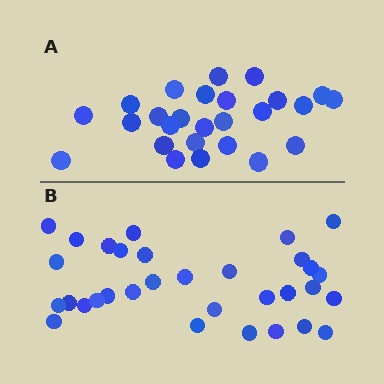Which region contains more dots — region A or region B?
Region B (the bottom region) has more dots.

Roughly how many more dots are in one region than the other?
Region B has about 6 more dots than region A.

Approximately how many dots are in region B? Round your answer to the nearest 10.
About 30 dots. (The exact count is 32, which rounds to 30.)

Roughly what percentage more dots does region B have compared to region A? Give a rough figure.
About 25% more.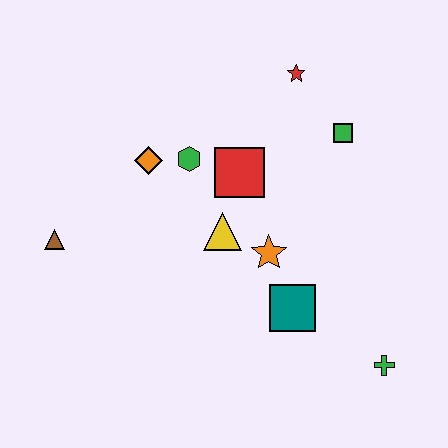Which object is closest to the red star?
The green square is closest to the red star.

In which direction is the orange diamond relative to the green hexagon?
The orange diamond is to the left of the green hexagon.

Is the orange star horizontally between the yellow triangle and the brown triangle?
No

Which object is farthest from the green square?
The brown triangle is farthest from the green square.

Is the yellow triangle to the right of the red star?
No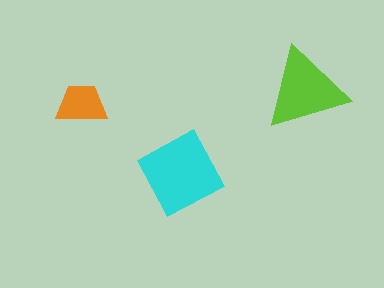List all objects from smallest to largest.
The orange trapezoid, the lime triangle, the cyan diamond.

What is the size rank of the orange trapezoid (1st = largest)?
3rd.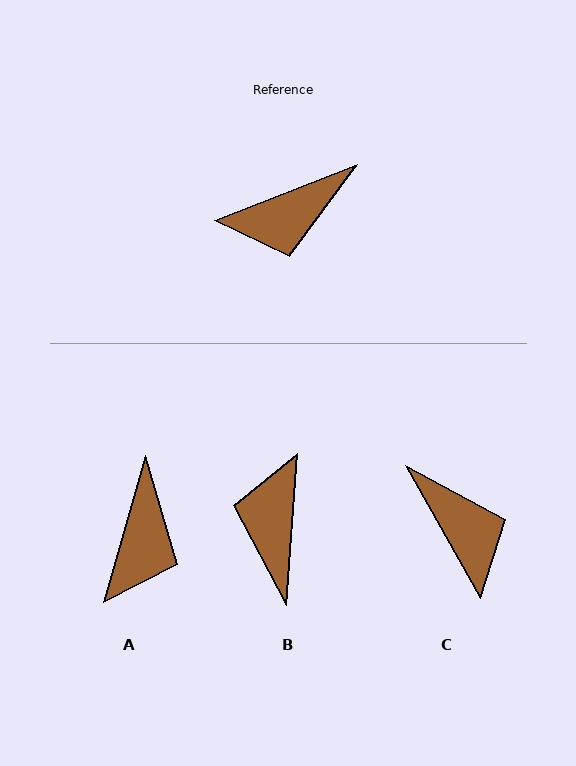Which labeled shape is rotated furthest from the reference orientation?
B, about 115 degrees away.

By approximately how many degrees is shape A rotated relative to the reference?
Approximately 53 degrees counter-clockwise.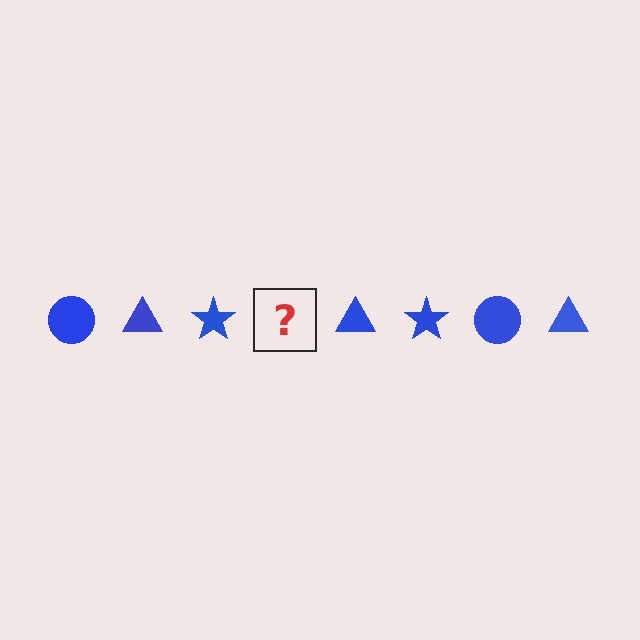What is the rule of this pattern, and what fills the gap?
The rule is that the pattern cycles through circle, triangle, star shapes in blue. The gap should be filled with a blue circle.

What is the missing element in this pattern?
The missing element is a blue circle.